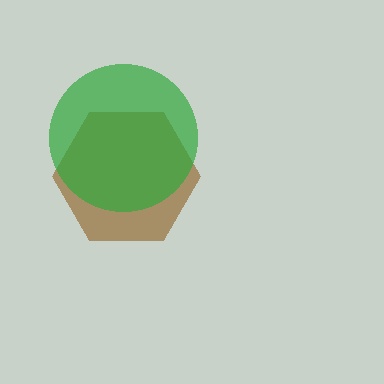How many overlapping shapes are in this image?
There are 2 overlapping shapes in the image.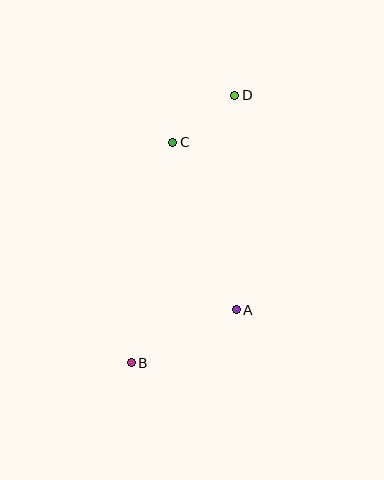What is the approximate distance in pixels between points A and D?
The distance between A and D is approximately 215 pixels.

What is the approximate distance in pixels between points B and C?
The distance between B and C is approximately 224 pixels.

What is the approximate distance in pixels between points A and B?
The distance between A and B is approximately 118 pixels.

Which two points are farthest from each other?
Points B and D are farthest from each other.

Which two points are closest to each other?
Points C and D are closest to each other.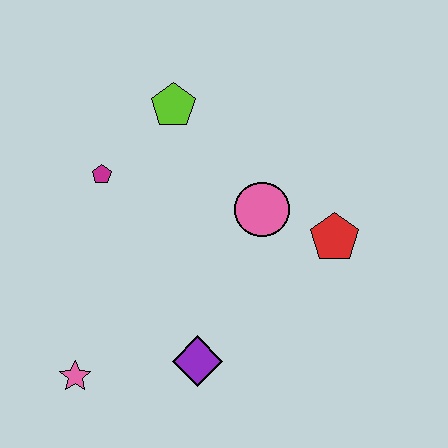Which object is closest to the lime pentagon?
The magenta pentagon is closest to the lime pentagon.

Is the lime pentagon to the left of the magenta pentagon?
No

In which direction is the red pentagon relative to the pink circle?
The red pentagon is to the right of the pink circle.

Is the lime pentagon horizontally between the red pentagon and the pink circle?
No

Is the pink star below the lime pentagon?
Yes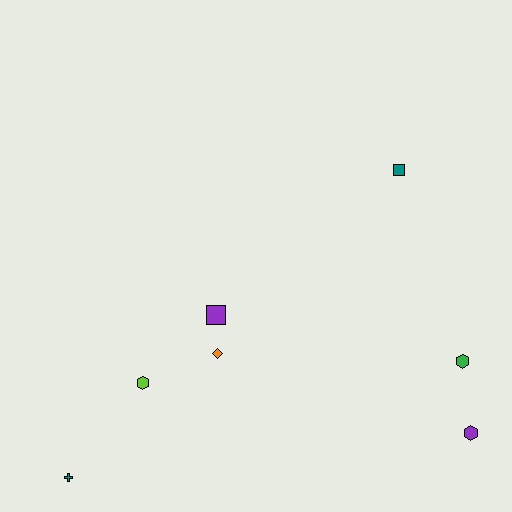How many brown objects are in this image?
There are no brown objects.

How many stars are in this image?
There are no stars.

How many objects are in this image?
There are 7 objects.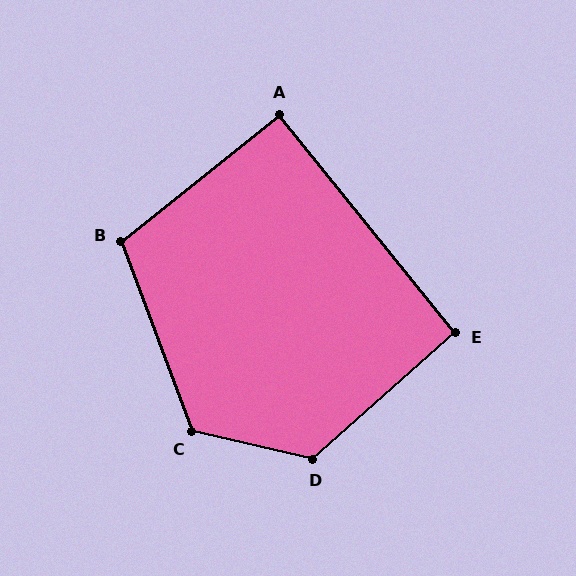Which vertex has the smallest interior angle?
A, at approximately 90 degrees.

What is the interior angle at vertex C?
Approximately 123 degrees (obtuse).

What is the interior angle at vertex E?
Approximately 93 degrees (approximately right).